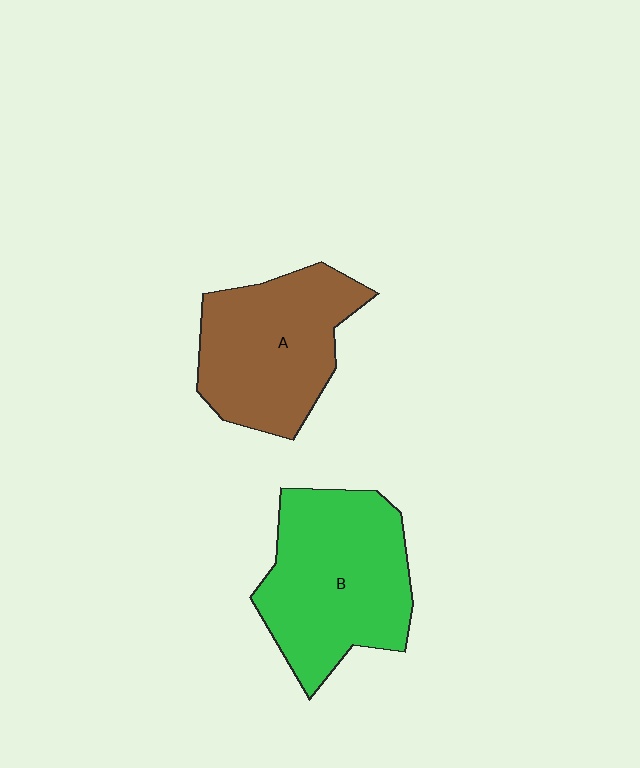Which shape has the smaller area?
Shape A (brown).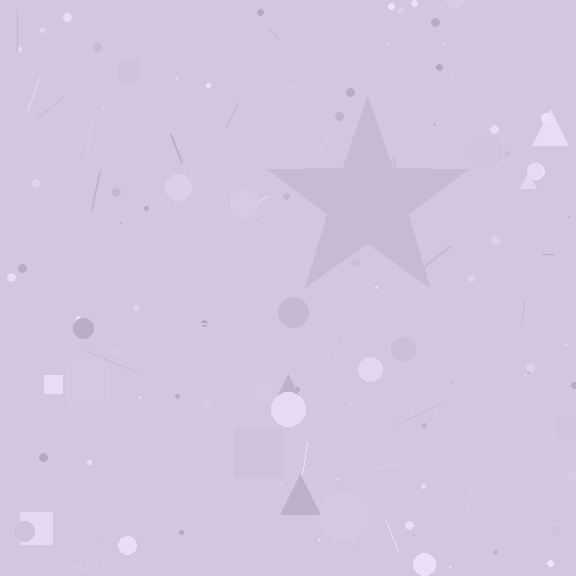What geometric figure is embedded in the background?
A star is embedded in the background.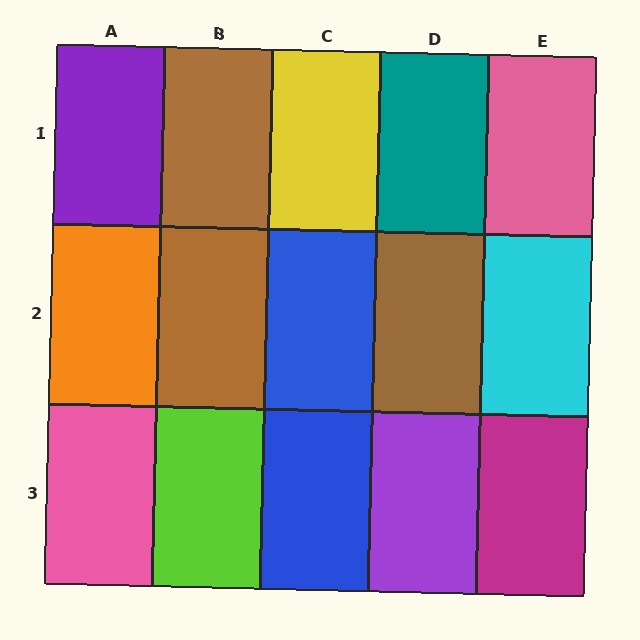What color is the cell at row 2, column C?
Blue.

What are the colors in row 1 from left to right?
Purple, brown, yellow, teal, pink.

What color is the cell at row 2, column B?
Brown.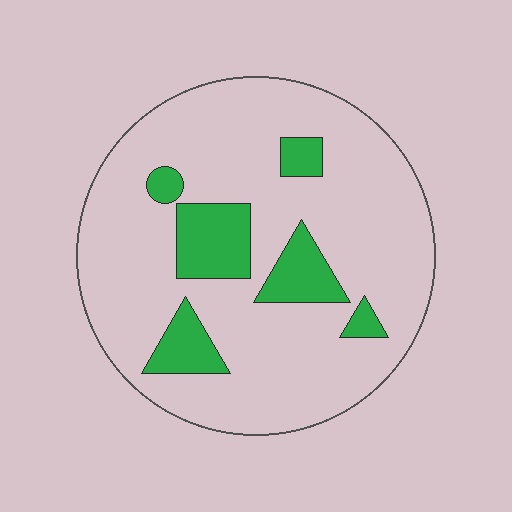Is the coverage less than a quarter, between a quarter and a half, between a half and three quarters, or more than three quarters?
Less than a quarter.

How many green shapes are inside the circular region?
6.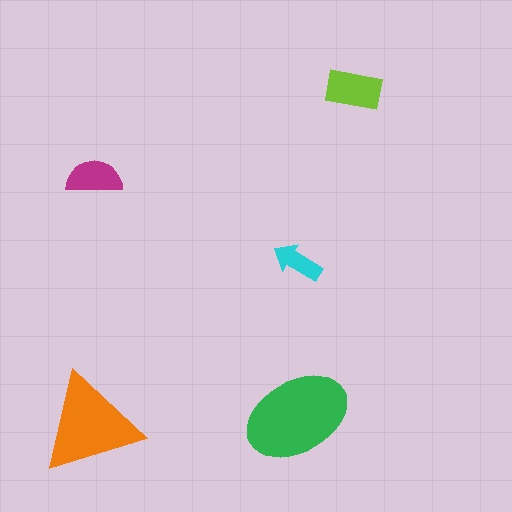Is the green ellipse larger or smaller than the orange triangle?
Larger.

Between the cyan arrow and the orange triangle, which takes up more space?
The orange triangle.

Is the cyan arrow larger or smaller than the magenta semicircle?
Smaller.